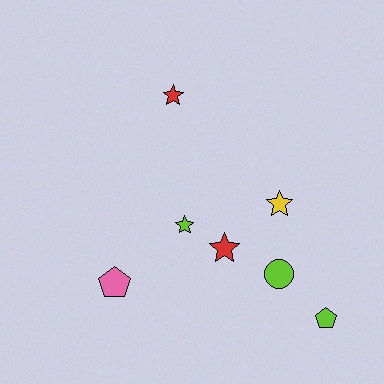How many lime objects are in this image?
There are 3 lime objects.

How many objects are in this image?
There are 7 objects.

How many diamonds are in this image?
There are no diamonds.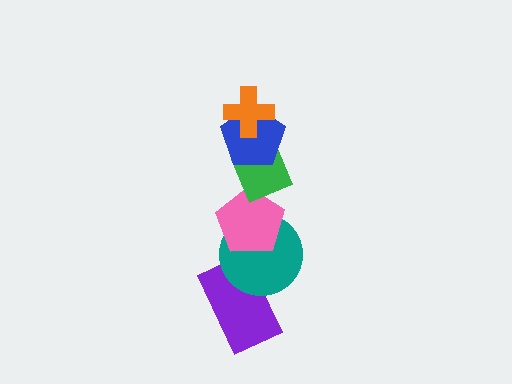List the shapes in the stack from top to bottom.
From top to bottom: the orange cross, the blue pentagon, the green diamond, the pink pentagon, the teal circle, the purple rectangle.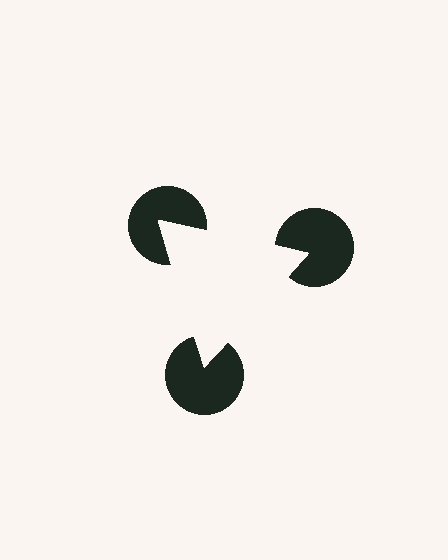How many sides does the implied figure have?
3 sides.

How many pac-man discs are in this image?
There are 3 — one at each vertex of the illusory triangle.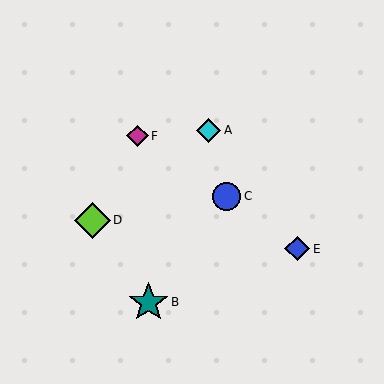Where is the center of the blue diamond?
The center of the blue diamond is at (297, 249).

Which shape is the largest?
The teal star (labeled B) is the largest.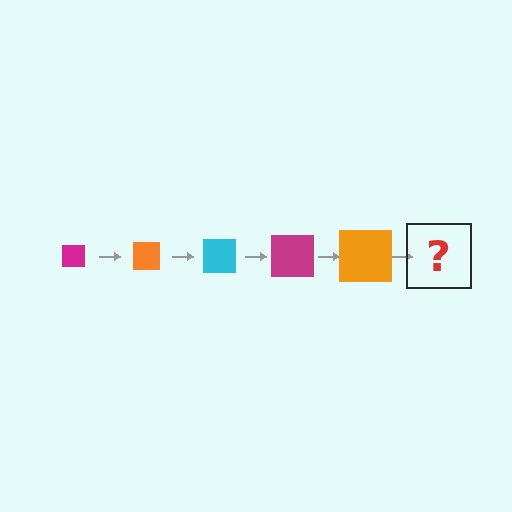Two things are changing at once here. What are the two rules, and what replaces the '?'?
The two rules are that the square grows larger each step and the color cycles through magenta, orange, and cyan. The '?' should be a cyan square, larger than the previous one.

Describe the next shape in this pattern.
It should be a cyan square, larger than the previous one.